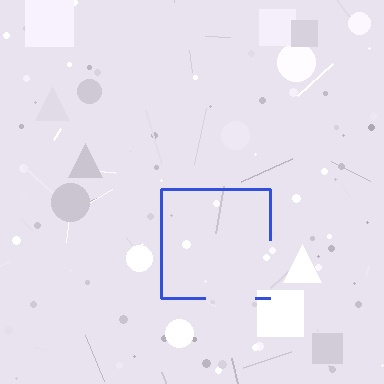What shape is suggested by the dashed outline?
The dashed outline suggests a square.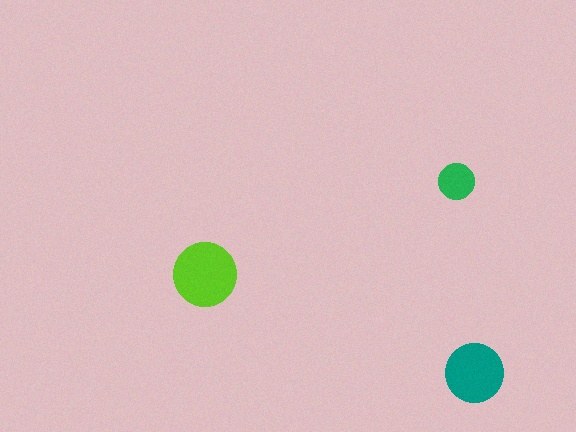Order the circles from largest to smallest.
the lime one, the teal one, the green one.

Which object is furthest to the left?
The lime circle is leftmost.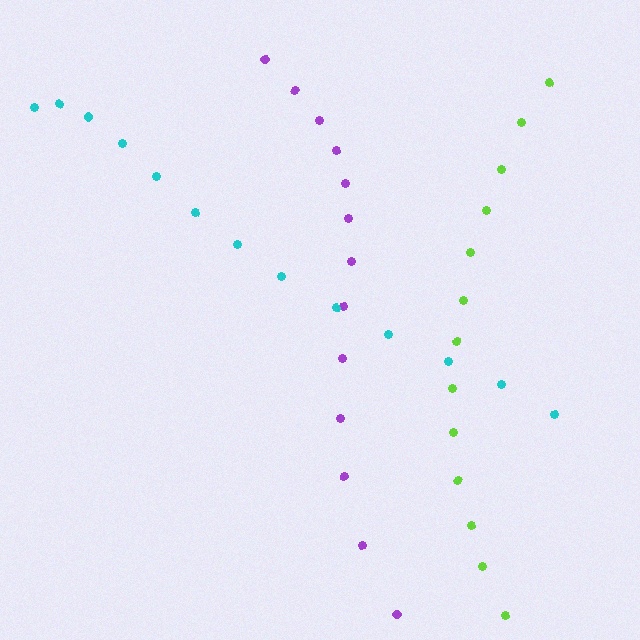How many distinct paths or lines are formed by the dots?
There are 3 distinct paths.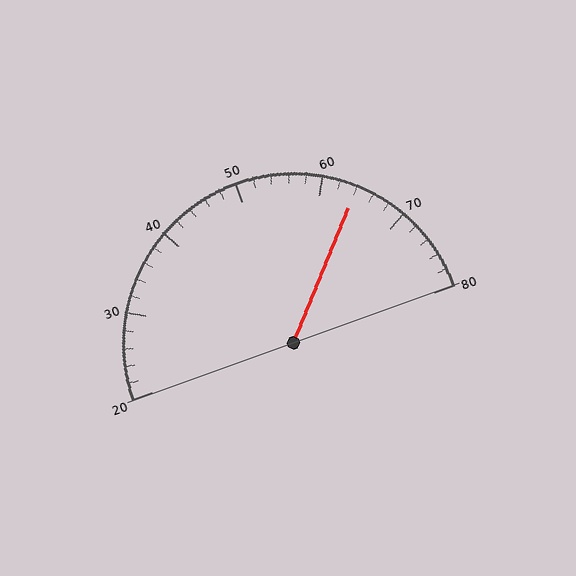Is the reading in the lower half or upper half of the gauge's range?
The reading is in the upper half of the range (20 to 80).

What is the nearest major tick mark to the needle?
The nearest major tick mark is 60.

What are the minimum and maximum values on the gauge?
The gauge ranges from 20 to 80.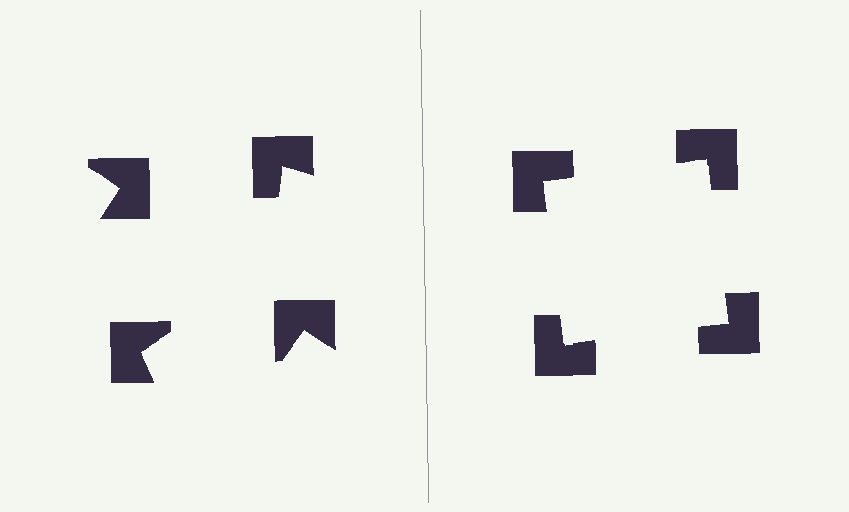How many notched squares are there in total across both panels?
8 — 4 on each side.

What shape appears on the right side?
An illusory square.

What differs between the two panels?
The notched squares are positioned identically on both sides; only the wedge orientations differ. On the right they align to a square; on the left they are misaligned.